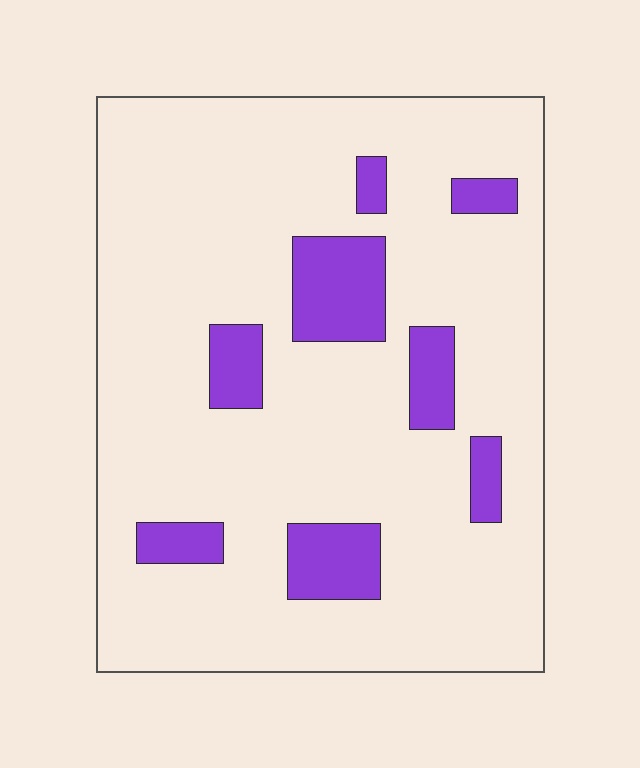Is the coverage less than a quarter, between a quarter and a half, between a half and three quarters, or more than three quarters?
Less than a quarter.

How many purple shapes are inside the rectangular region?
8.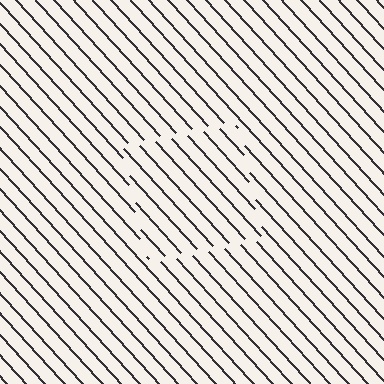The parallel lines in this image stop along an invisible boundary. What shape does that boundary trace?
An illusory square. The interior of the shape contains the same grating, shifted by half a period — the contour is defined by the phase discontinuity where line-ends from the inner and outer gratings abut.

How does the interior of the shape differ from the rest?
The interior of the shape contains the same grating, shifted by half a period — the contour is defined by the phase discontinuity where line-ends from the inner and outer gratings abut.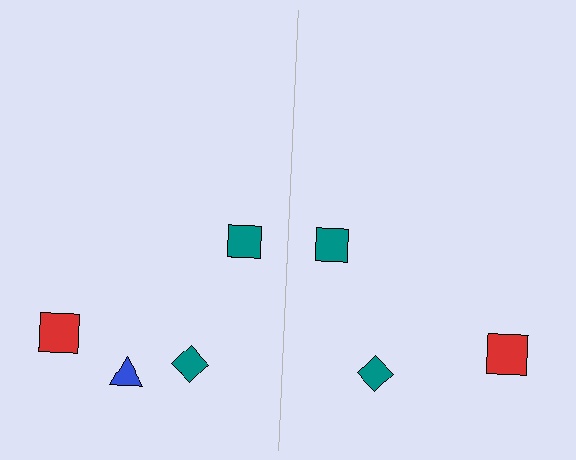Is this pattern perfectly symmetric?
No, the pattern is not perfectly symmetric. A blue triangle is missing from the right side.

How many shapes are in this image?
There are 7 shapes in this image.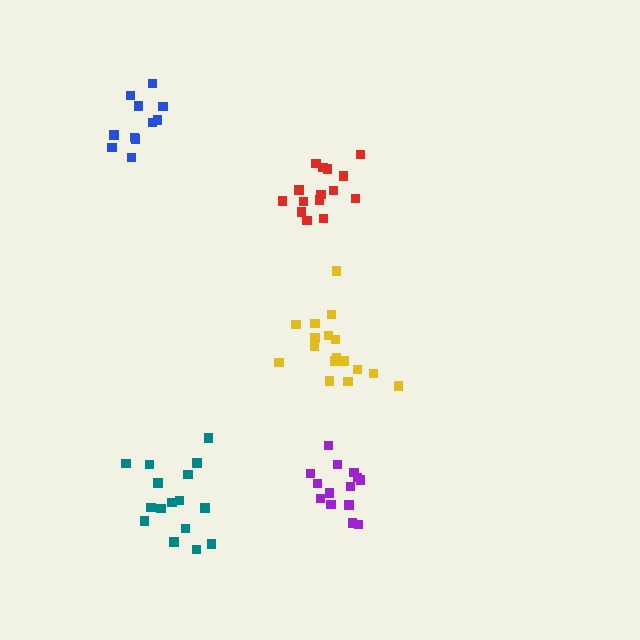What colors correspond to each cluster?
The clusters are colored: teal, red, yellow, blue, purple.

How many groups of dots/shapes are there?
There are 5 groups.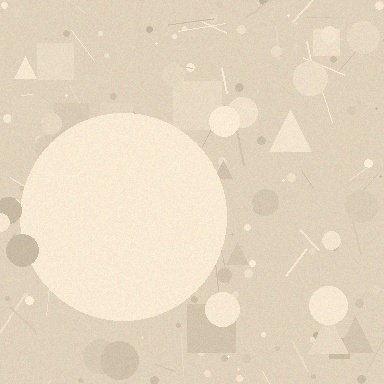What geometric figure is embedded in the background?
A circle is embedded in the background.